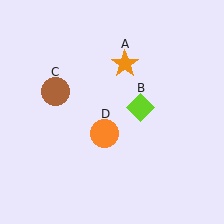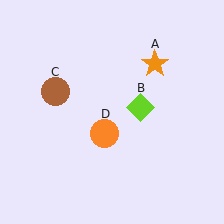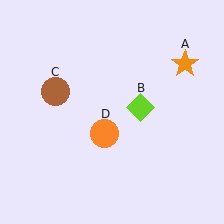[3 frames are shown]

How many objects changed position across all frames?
1 object changed position: orange star (object A).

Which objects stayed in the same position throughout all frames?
Lime diamond (object B) and brown circle (object C) and orange circle (object D) remained stationary.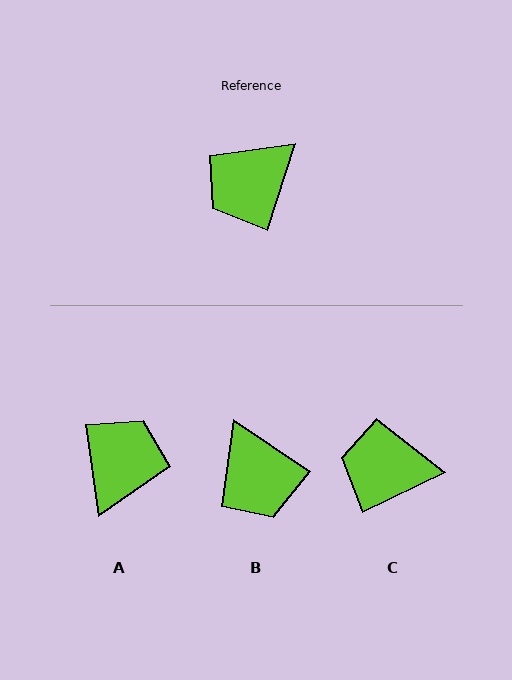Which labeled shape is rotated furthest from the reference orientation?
A, about 153 degrees away.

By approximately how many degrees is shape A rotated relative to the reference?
Approximately 153 degrees clockwise.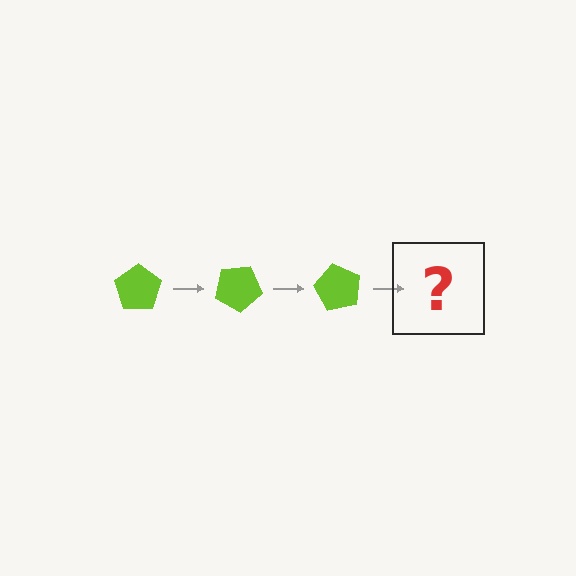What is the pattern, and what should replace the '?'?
The pattern is that the pentagon rotates 30 degrees each step. The '?' should be a lime pentagon rotated 90 degrees.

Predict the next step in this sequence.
The next step is a lime pentagon rotated 90 degrees.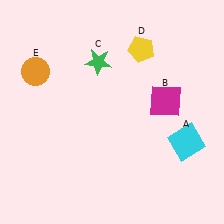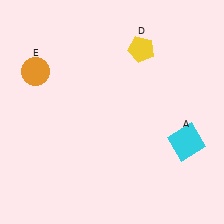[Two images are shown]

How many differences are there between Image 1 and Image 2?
There are 2 differences between the two images.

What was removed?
The green star (C), the magenta square (B) were removed in Image 2.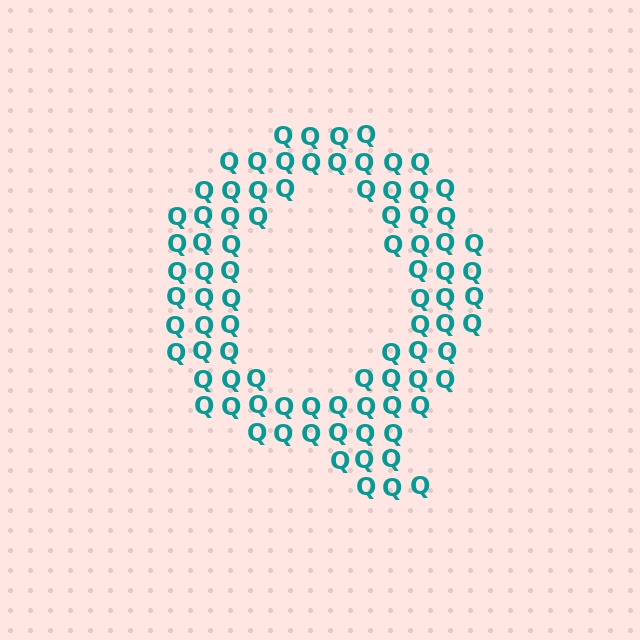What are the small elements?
The small elements are letter Q's.